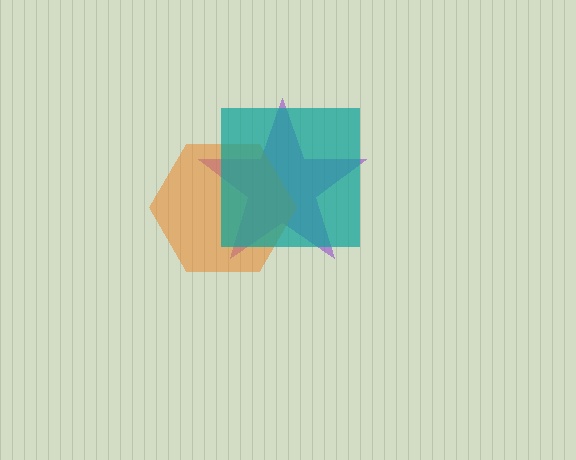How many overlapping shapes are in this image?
There are 3 overlapping shapes in the image.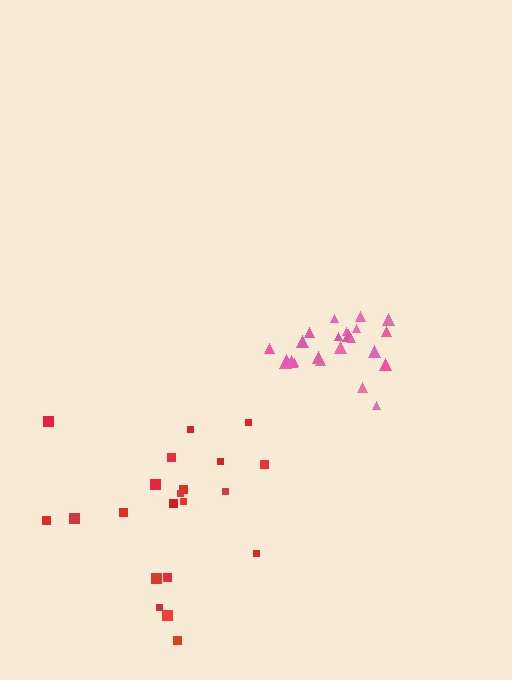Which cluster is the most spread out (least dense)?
Red.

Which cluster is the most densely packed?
Pink.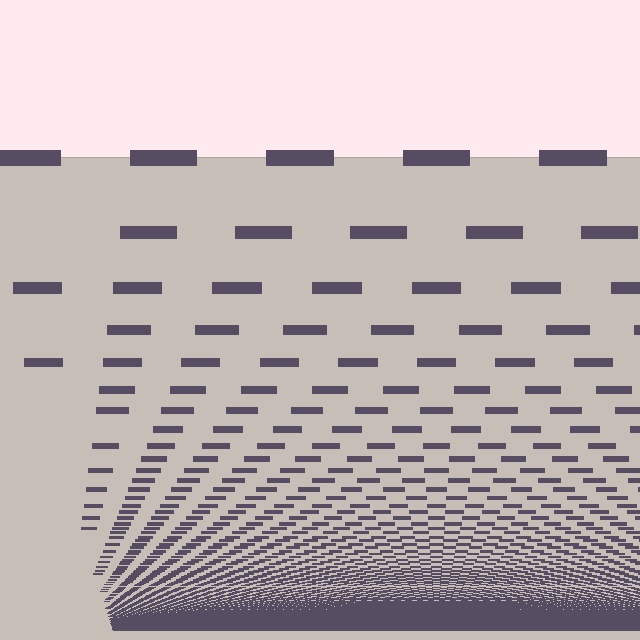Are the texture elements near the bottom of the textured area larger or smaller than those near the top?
Smaller. The gradient is inverted — elements near the bottom are smaller and denser.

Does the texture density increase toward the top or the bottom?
Density increases toward the bottom.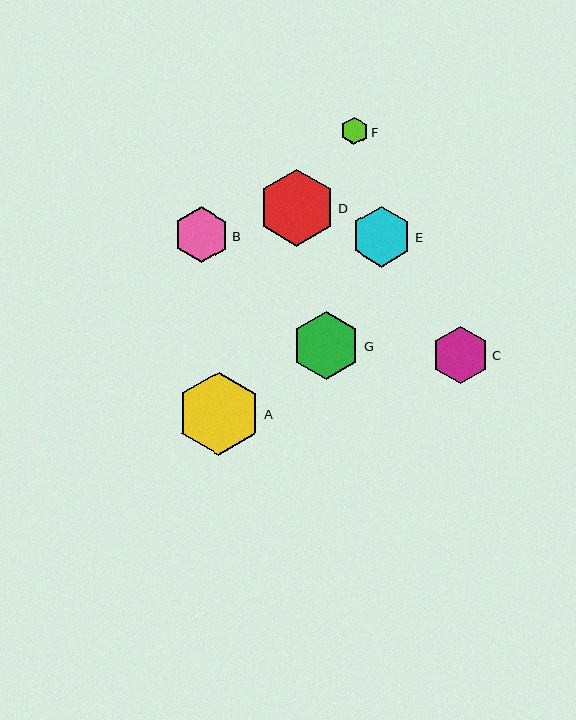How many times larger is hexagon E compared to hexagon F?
Hexagon E is approximately 2.2 times the size of hexagon F.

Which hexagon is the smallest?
Hexagon F is the smallest with a size of approximately 27 pixels.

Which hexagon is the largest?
Hexagon A is the largest with a size of approximately 84 pixels.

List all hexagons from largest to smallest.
From largest to smallest: A, D, G, E, C, B, F.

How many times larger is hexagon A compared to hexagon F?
Hexagon A is approximately 3.1 times the size of hexagon F.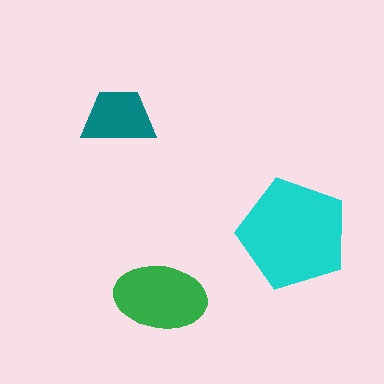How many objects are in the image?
There are 3 objects in the image.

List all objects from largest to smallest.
The cyan pentagon, the green ellipse, the teal trapezoid.